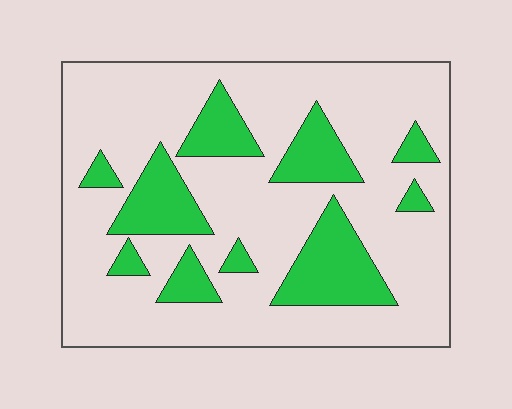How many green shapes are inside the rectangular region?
10.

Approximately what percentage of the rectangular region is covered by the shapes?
Approximately 25%.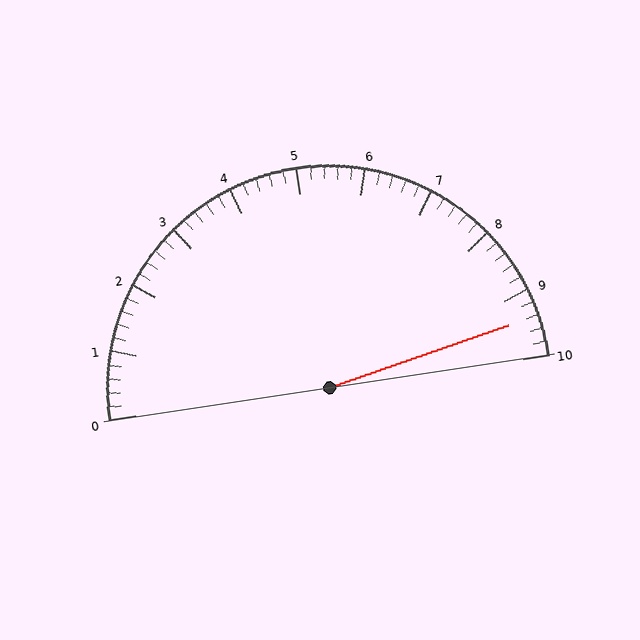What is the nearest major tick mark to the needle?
The nearest major tick mark is 9.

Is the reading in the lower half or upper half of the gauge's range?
The reading is in the upper half of the range (0 to 10).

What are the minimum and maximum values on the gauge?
The gauge ranges from 0 to 10.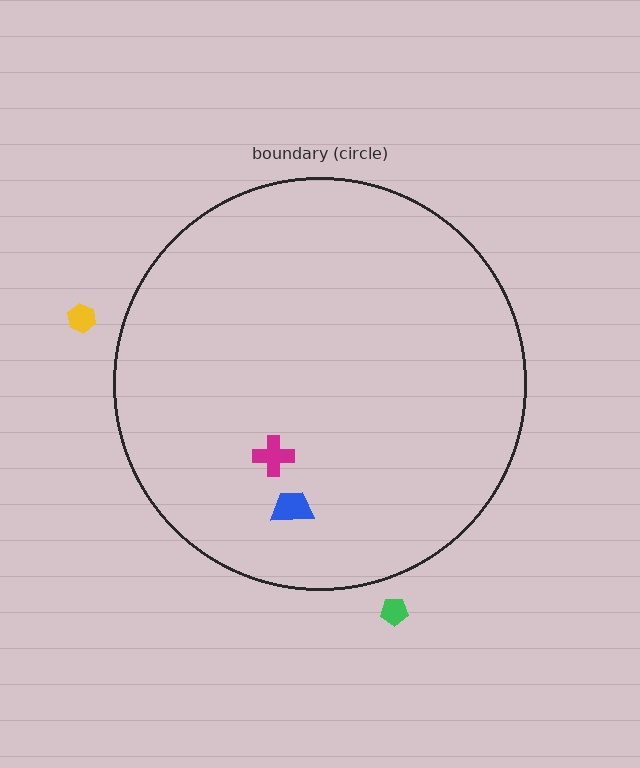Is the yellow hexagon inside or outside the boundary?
Outside.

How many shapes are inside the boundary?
2 inside, 2 outside.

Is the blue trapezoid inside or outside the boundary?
Inside.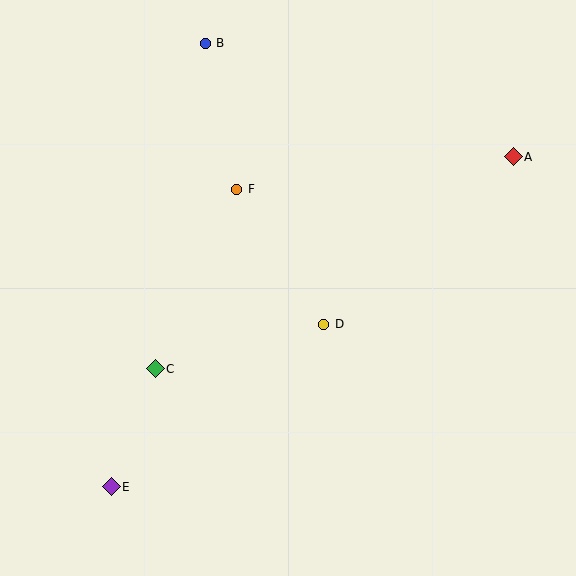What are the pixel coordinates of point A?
Point A is at (513, 157).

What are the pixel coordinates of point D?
Point D is at (324, 324).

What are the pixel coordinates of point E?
Point E is at (111, 487).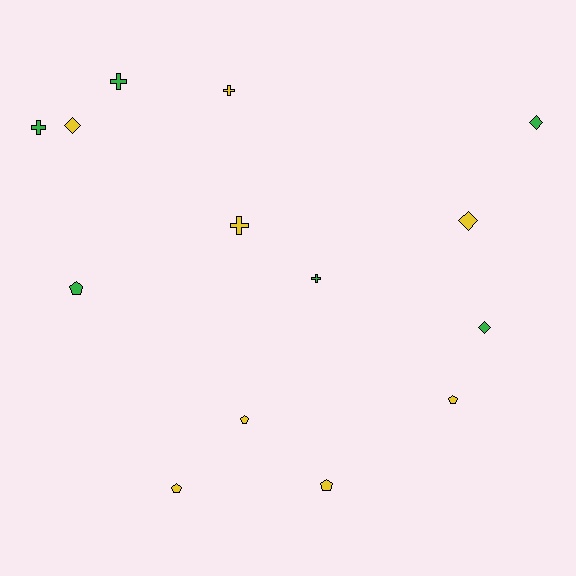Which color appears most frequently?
Yellow, with 8 objects.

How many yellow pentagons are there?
There are 4 yellow pentagons.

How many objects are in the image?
There are 14 objects.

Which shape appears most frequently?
Cross, with 5 objects.